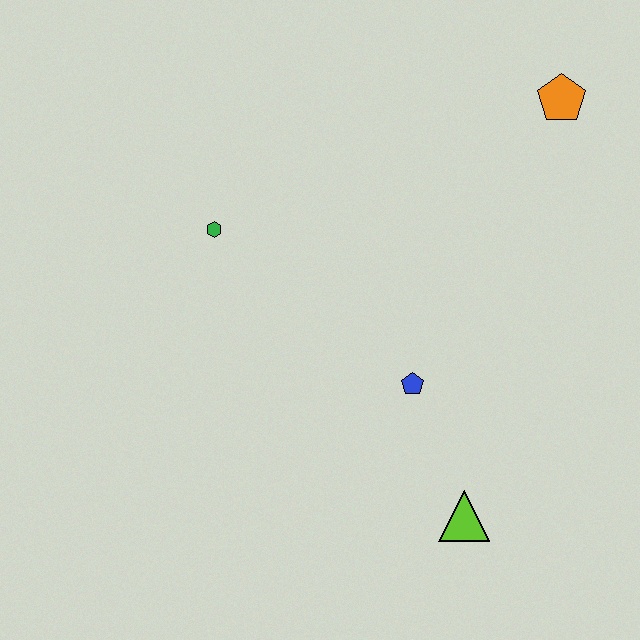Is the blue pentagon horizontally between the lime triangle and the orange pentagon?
No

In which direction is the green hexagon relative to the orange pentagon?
The green hexagon is to the left of the orange pentagon.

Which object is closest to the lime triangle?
The blue pentagon is closest to the lime triangle.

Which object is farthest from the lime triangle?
The orange pentagon is farthest from the lime triangle.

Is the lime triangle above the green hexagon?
No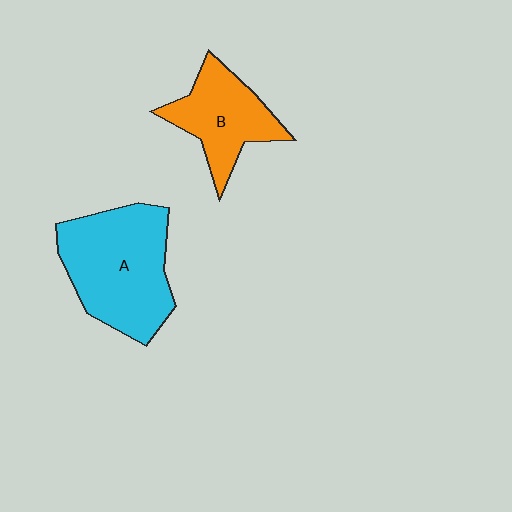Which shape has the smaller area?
Shape B (orange).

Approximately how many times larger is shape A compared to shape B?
Approximately 1.6 times.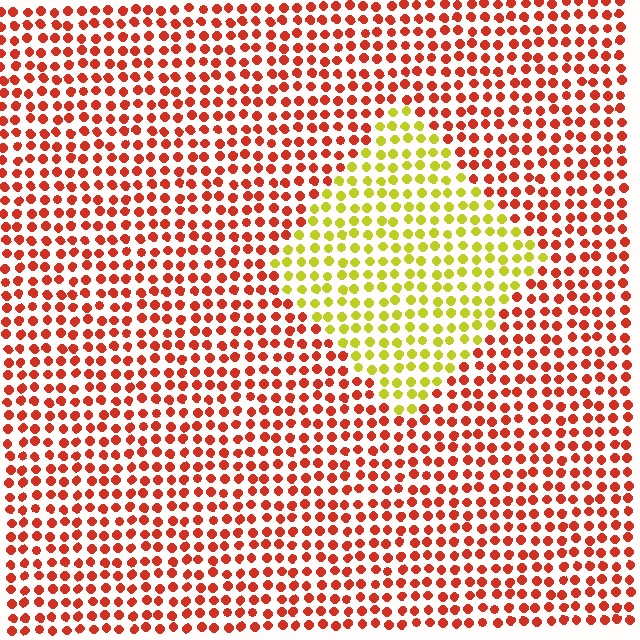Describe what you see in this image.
The image is filled with small red elements in a uniform arrangement. A diamond-shaped region is visible where the elements are tinted to a slightly different hue, forming a subtle color boundary.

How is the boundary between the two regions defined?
The boundary is defined purely by a slight shift in hue (about 62 degrees). Spacing, size, and orientation are identical on both sides.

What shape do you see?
I see a diamond.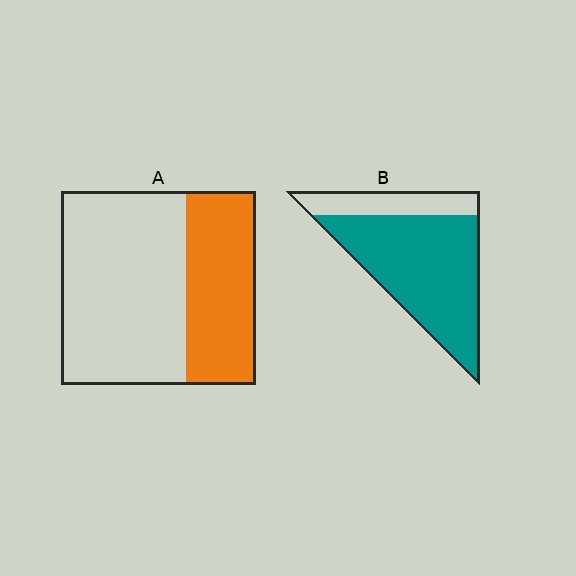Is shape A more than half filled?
No.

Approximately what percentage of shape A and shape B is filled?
A is approximately 35% and B is approximately 75%.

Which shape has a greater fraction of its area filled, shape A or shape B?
Shape B.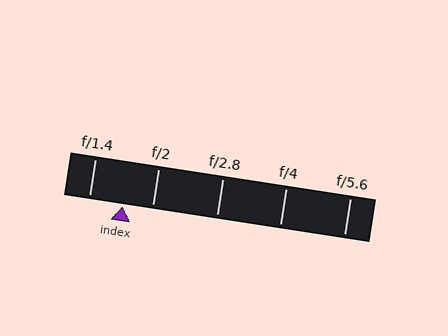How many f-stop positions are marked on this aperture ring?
There are 5 f-stop positions marked.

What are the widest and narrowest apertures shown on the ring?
The widest aperture shown is f/1.4 and the narrowest is f/5.6.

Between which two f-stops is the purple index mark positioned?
The index mark is between f/1.4 and f/2.